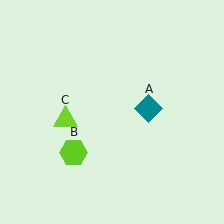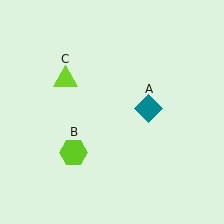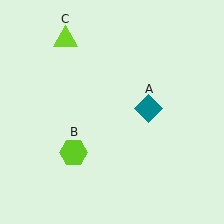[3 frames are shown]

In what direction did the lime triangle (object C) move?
The lime triangle (object C) moved up.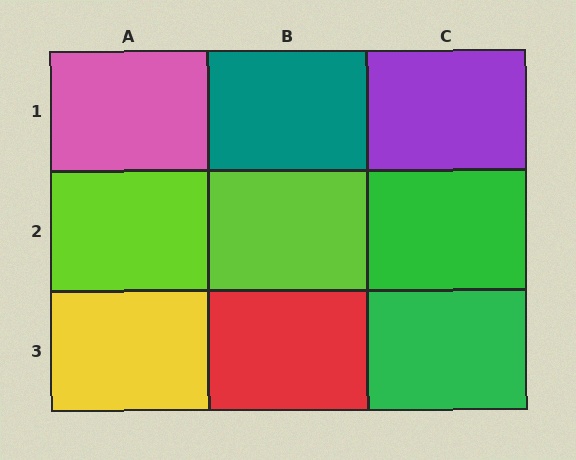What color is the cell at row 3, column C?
Green.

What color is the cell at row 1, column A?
Pink.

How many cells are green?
2 cells are green.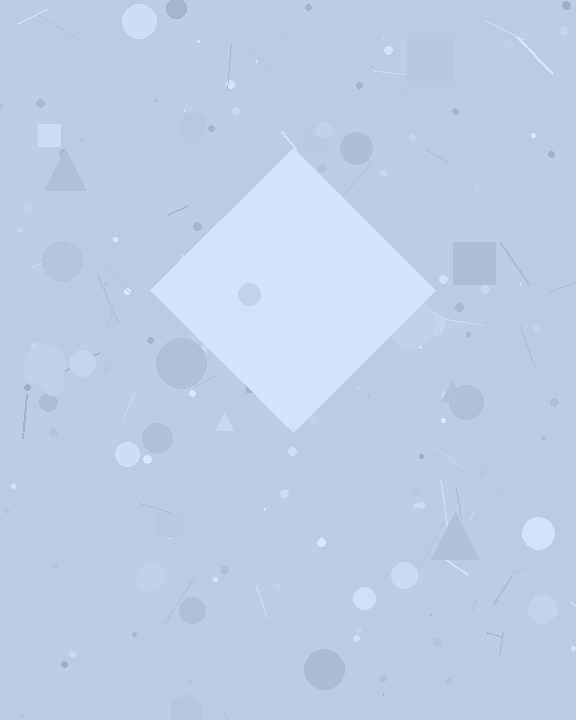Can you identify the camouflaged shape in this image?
The camouflaged shape is a diamond.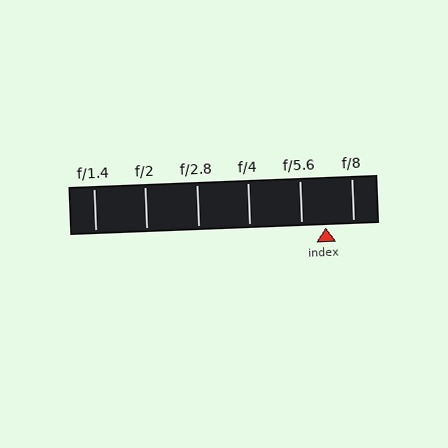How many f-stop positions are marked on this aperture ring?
There are 6 f-stop positions marked.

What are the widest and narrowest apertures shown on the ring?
The widest aperture shown is f/1.4 and the narrowest is f/8.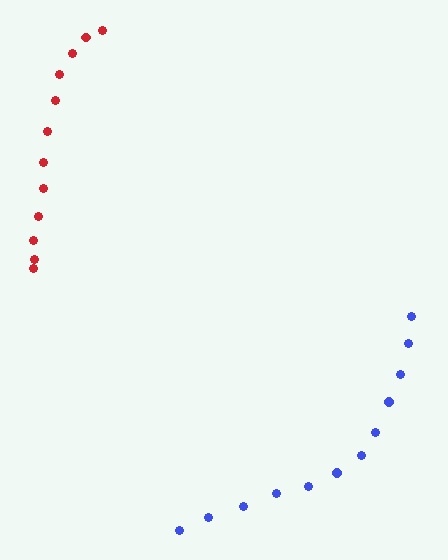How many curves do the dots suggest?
There are 2 distinct paths.